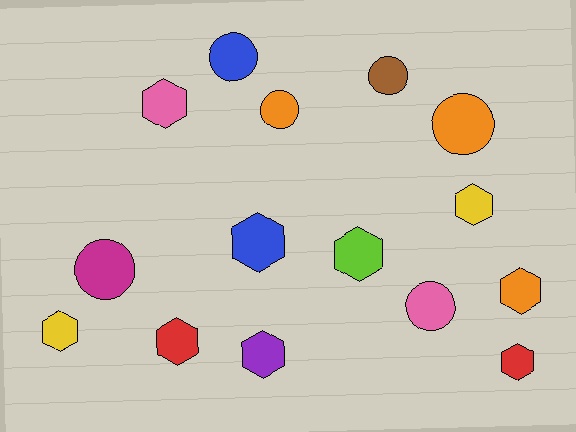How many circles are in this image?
There are 6 circles.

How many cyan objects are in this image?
There are no cyan objects.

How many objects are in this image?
There are 15 objects.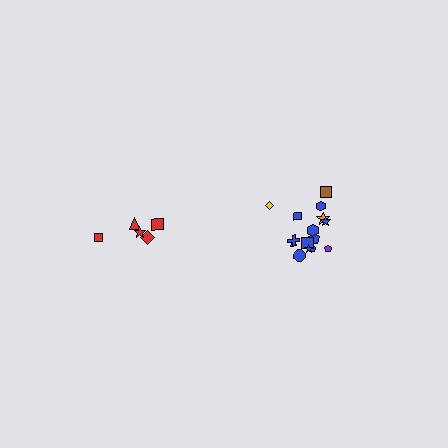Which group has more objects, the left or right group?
The right group.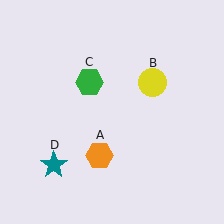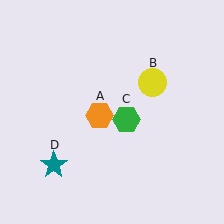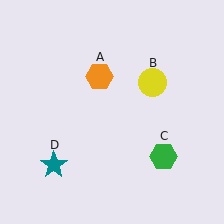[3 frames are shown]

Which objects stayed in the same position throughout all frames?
Yellow circle (object B) and teal star (object D) remained stationary.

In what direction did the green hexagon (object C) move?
The green hexagon (object C) moved down and to the right.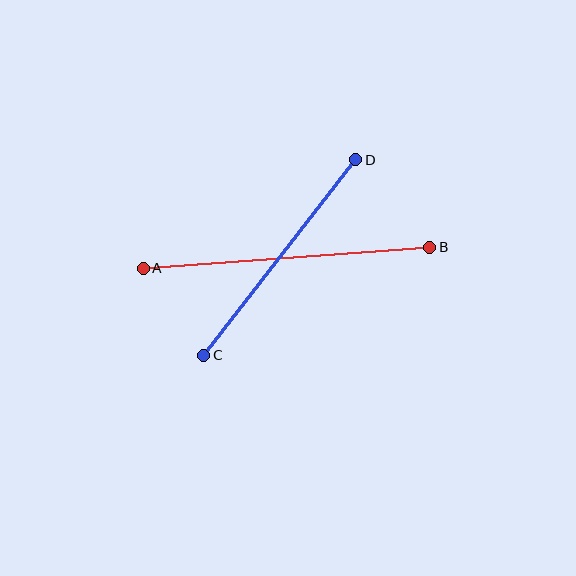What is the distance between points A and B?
The distance is approximately 287 pixels.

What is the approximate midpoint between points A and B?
The midpoint is at approximately (287, 258) pixels.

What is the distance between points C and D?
The distance is approximately 248 pixels.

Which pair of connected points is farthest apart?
Points A and B are farthest apart.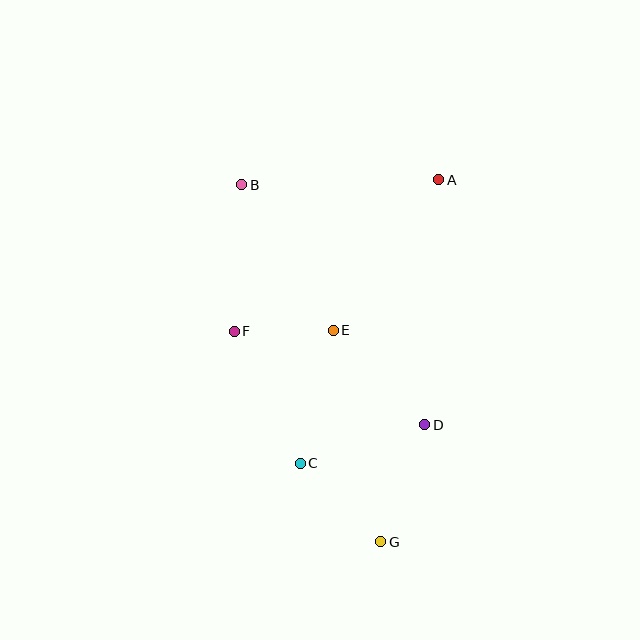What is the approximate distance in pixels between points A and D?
The distance between A and D is approximately 245 pixels.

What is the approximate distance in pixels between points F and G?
The distance between F and G is approximately 257 pixels.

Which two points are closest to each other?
Points E and F are closest to each other.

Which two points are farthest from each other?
Points B and G are farthest from each other.